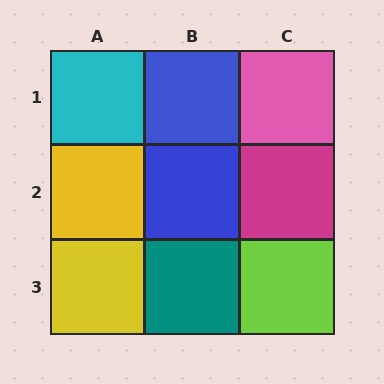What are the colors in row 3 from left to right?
Yellow, teal, lime.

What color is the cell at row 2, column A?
Yellow.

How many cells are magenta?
1 cell is magenta.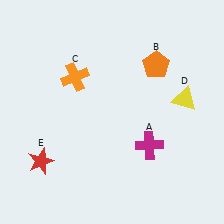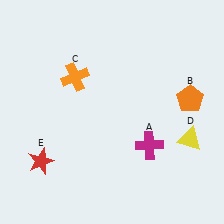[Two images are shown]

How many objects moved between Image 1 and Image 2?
2 objects moved between the two images.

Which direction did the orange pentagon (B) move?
The orange pentagon (B) moved down.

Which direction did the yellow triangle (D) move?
The yellow triangle (D) moved down.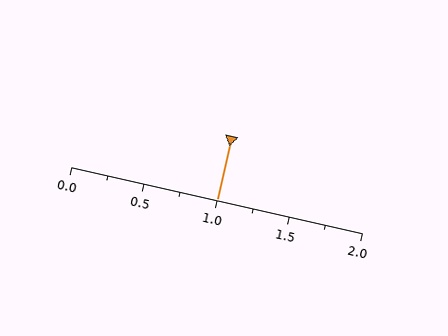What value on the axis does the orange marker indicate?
The marker indicates approximately 1.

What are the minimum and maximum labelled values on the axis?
The axis runs from 0.0 to 2.0.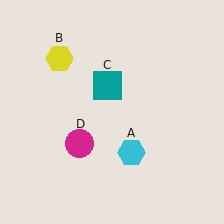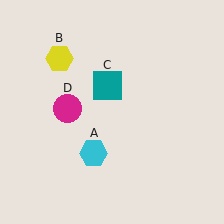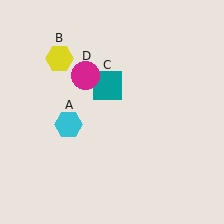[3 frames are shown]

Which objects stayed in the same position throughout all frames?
Yellow hexagon (object B) and teal square (object C) remained stationary.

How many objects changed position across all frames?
2 objects changed position: cyan hexagon (object A), magenta circle (object D).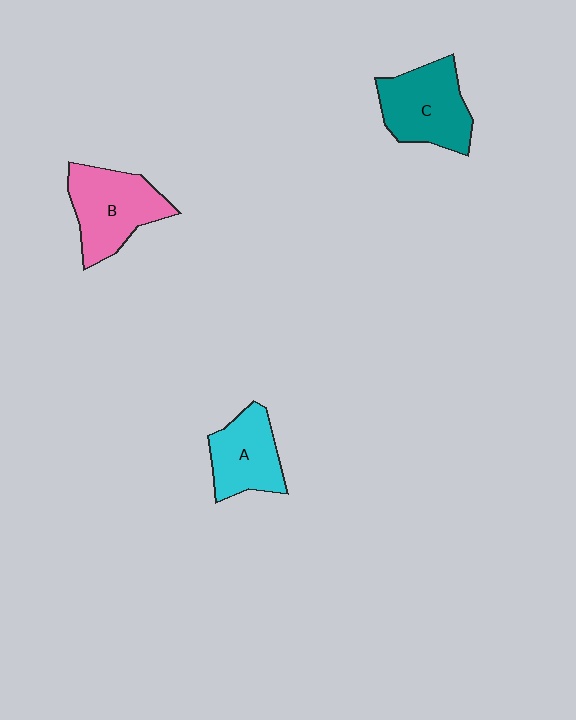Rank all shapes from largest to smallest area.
From largest to smallest: B (pink), C (teal), A (cyan).